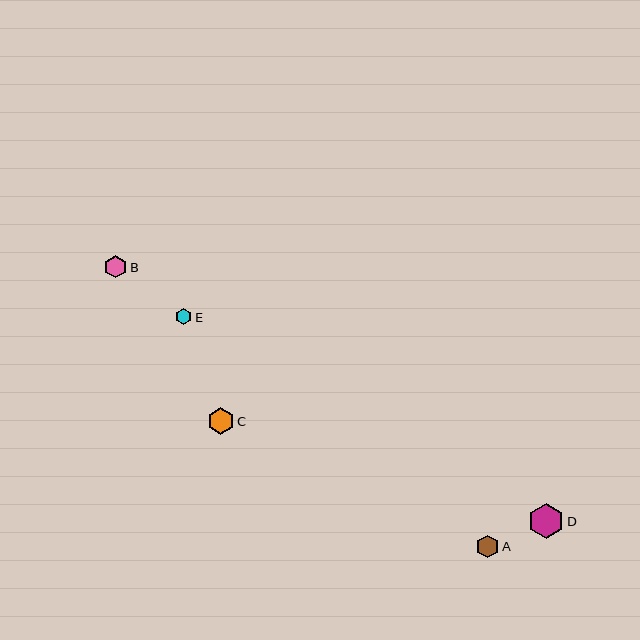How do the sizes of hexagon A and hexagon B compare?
Hexagon A and hexagon B are approximately the same size.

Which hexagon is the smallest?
Hexagon E is the smallest with a size of approximately 16 pixels.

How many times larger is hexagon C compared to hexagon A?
Hexagon C is approximately 1.2 times the size of hexagon A.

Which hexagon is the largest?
Hexagon D is the largest with a size of approximately 35 pixels.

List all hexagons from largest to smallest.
From largest to smallest: D, C, A, B, E.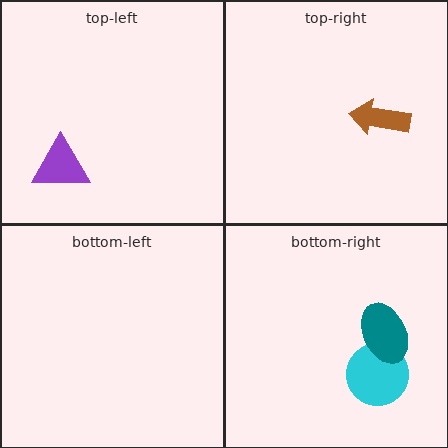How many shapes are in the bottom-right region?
2.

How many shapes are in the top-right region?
1.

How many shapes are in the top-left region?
1.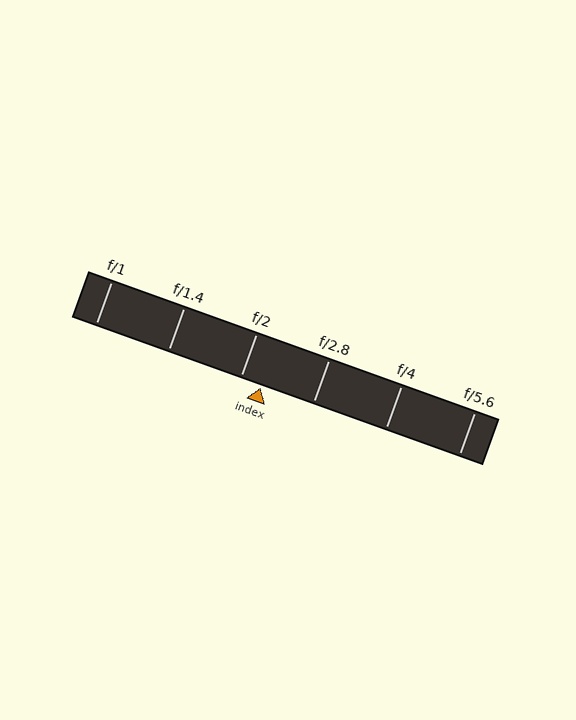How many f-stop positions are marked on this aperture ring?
There are 6 f-stop positions marked.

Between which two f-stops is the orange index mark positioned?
The index mark is between f/2 and f/2.8.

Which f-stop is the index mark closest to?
The index mark is closest to f/2.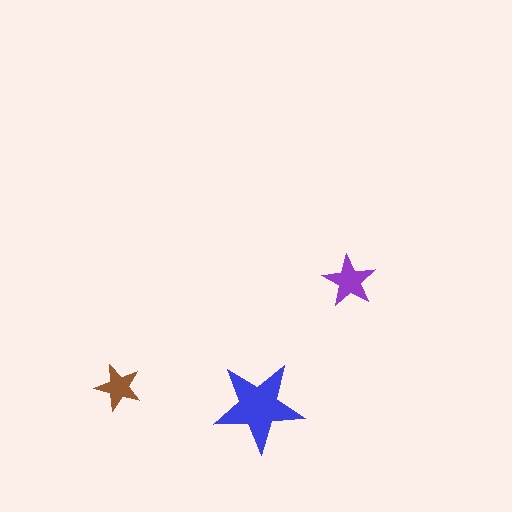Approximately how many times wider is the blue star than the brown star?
About 2 times wider.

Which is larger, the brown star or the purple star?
The purple one.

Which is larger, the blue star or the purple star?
The blue one.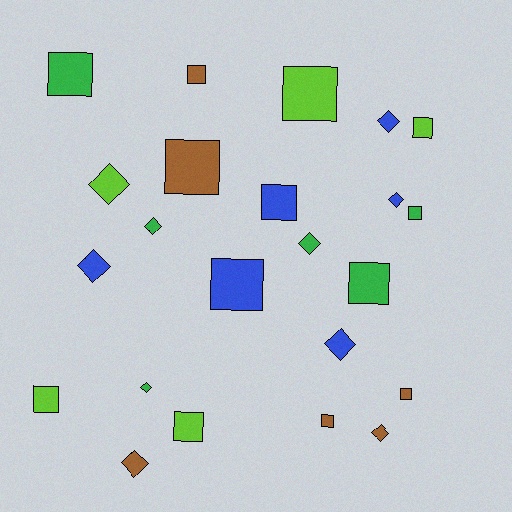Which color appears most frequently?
Brown, with 6 objects.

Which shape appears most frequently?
Square, with 13 objects.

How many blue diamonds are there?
There are 4 blue diamonds.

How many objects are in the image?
There are 23 objects.